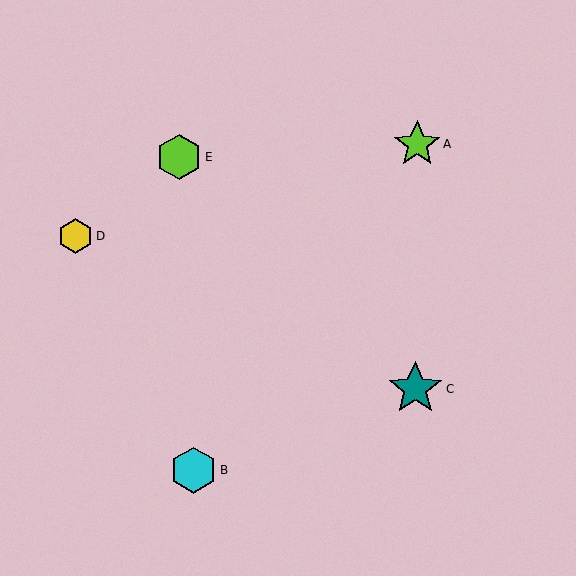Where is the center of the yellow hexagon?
The center of the yellow hexagon is at (76, 236).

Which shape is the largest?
The teal star (labeled C) is the largest.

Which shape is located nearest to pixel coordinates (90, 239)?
The yellow hexagon (labeled D) at (76, 236) is nearest to that location.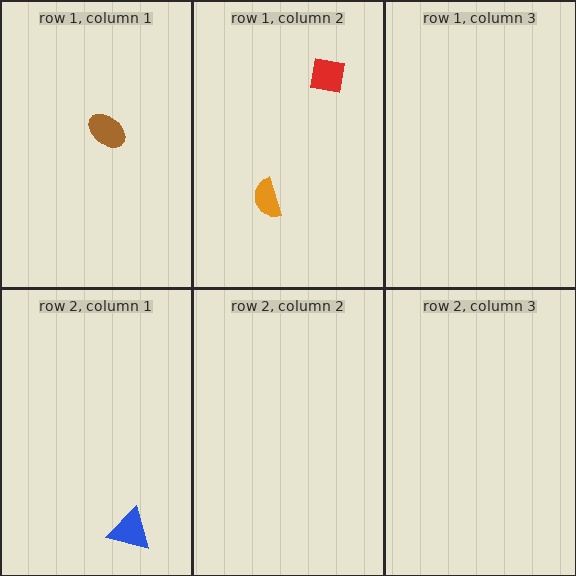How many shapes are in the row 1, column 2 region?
2.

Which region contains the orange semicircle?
The row 1, column 2 region.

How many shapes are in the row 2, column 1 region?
1.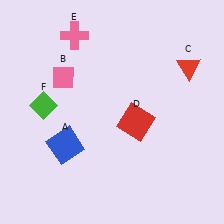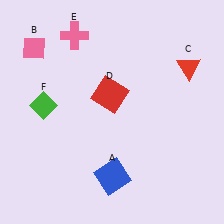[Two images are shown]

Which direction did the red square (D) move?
The red square (D) moved up.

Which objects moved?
The objects that moved are: the blue square (A), the pink diamond (B), the red square (D).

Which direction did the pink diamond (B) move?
The pink diamond (B) moved up.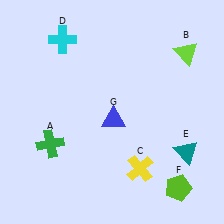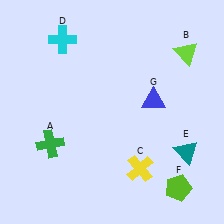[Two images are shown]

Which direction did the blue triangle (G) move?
The blue triangle (G) moved right.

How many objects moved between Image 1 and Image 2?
1 object moved between the two images.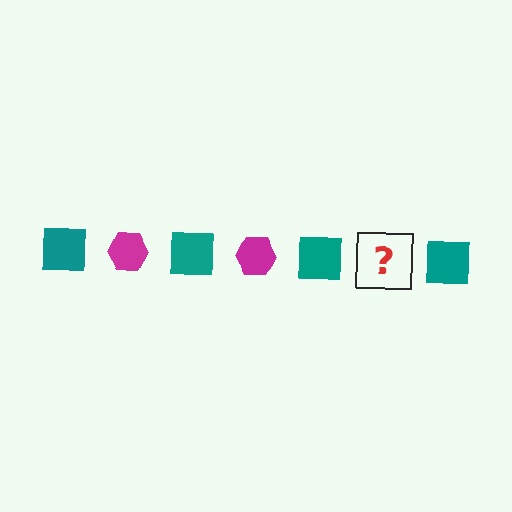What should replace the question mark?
The question mark should be replaced with a magenta hexagon.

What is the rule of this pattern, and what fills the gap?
The rule is that the pattern alternates between teal square and magenta hexagon. The gap should be filled with a magenta hexagon.